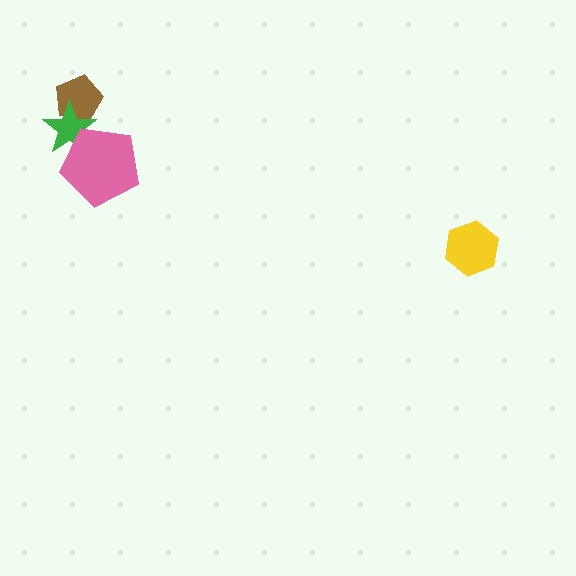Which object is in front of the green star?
The pink pentagon is in front of the green star.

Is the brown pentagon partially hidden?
Yes, it is partially covered by another shape.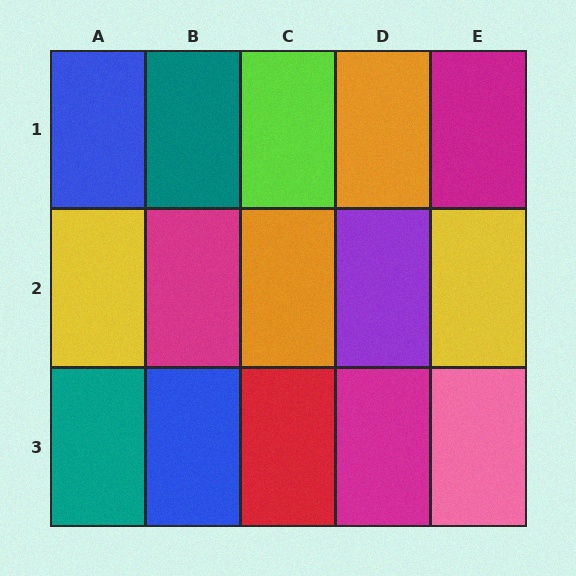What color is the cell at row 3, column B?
Blue.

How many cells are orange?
2 cells are orange.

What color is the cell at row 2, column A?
Yellow.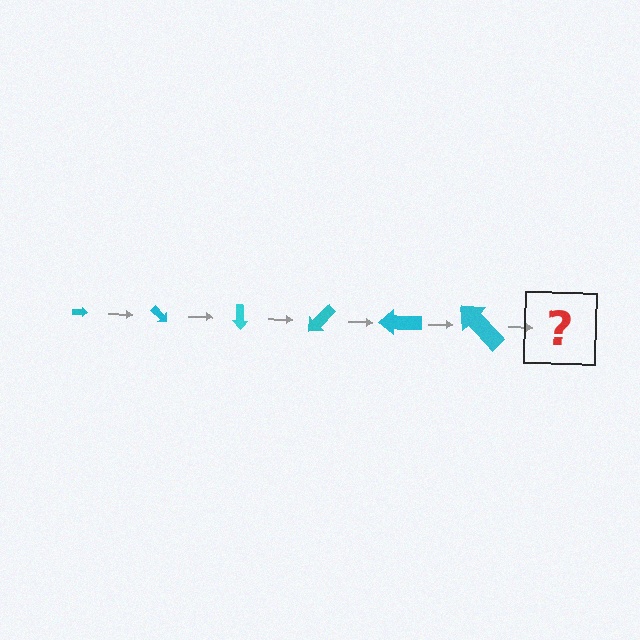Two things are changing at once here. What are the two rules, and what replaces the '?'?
The two rules are that the arrow grows larger each step and it rotates 45 degrees each step. The '?' should be an arrow, larger than the previous one and rotated 270 degrees from the start.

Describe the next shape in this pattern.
It should be an arrow, larger than the previous one and rotated 270 degrees from the start.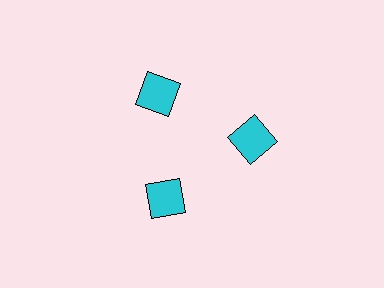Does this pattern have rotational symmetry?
Yes, this pattern has 3-fold rotational symmetry. It looks the same after rotating 120 degrees around the center.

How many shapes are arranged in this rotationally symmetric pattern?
There are 3 shapes, arranged in 3 groups of 1.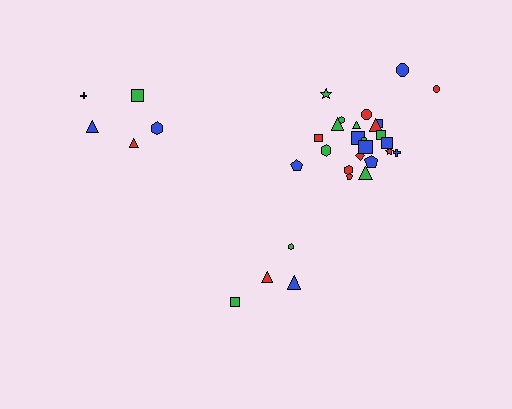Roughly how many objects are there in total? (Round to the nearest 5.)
Roughly 35 objects in total.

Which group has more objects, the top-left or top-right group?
The top-right group.